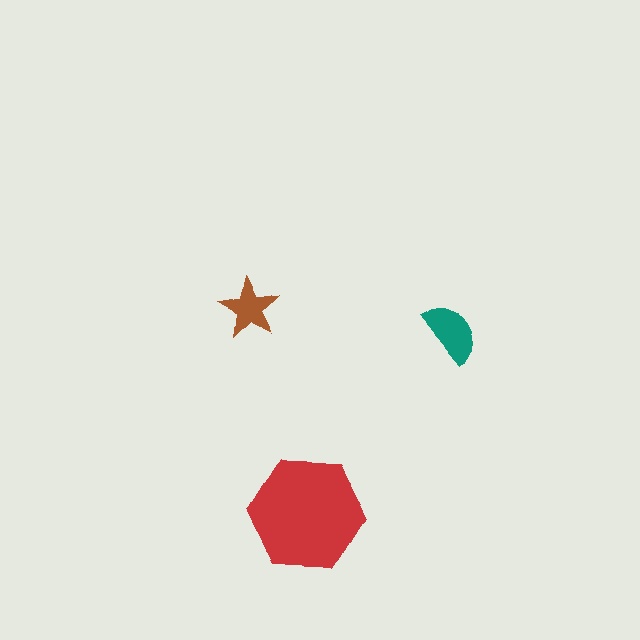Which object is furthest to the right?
The teal semicircle is rightmost.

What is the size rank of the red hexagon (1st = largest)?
1st.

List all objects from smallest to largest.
The brown star, the teal semicircle, the red hexagon.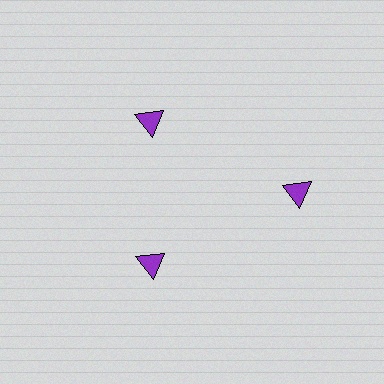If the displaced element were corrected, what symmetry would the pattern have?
It would have 3-fold rotational symmetry — the pattern would map onto itself every 120 degrees.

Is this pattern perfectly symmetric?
No. The 3 purple triangles are arranged in a ring, but one element near the 3 o'clock position is pushed outward from the center, breaking the 3-fold rotational symmetry.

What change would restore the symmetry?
The symmetry would be restored by moving it inward, back onto the ring so that all 3 triangles sit at equal angles and equal distance from the center.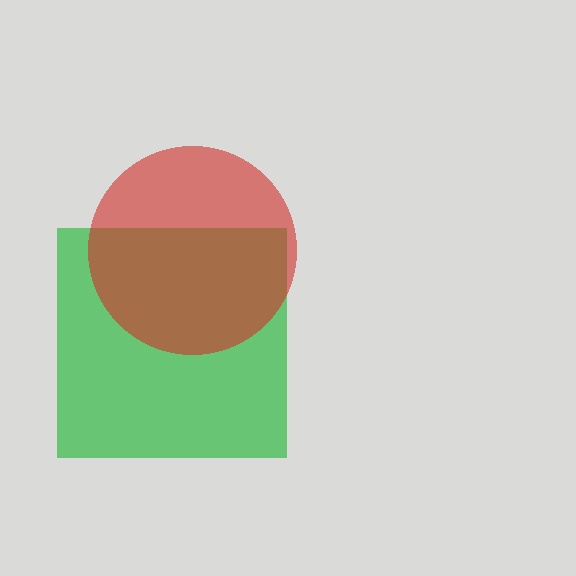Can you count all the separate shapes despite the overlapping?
Yes, there are 2 separate shapes.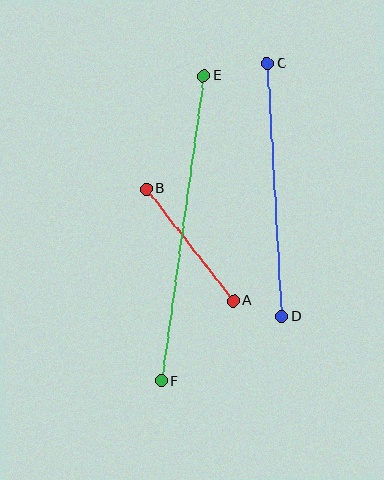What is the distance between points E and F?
The distance is approximately 308 pixels.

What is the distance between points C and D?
The distance is approximately 254 pixels.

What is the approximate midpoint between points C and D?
The midpoint is at approximately (275, 190) pixels.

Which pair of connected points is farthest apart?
Points E and F are farthest apart.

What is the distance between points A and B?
The distance is approximately 142 pixels.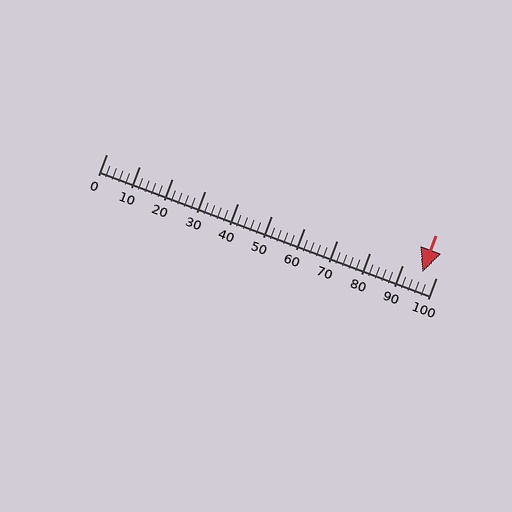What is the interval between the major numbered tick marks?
The major tick marks are spaced 10 units apart.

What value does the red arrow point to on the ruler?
The red arrow points to approximately 96.